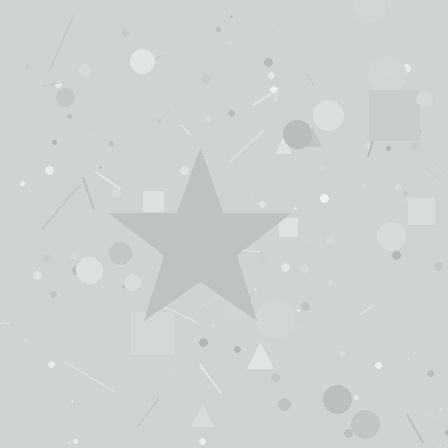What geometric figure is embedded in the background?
A star is embedded in the background.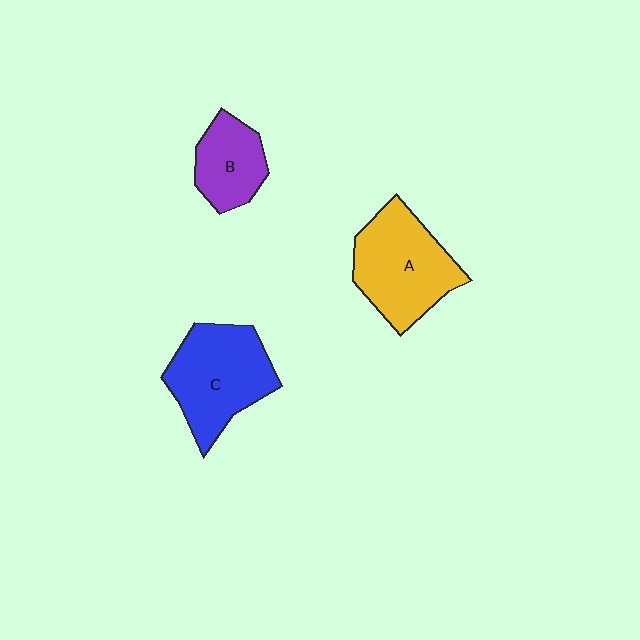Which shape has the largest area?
Shape C (blue).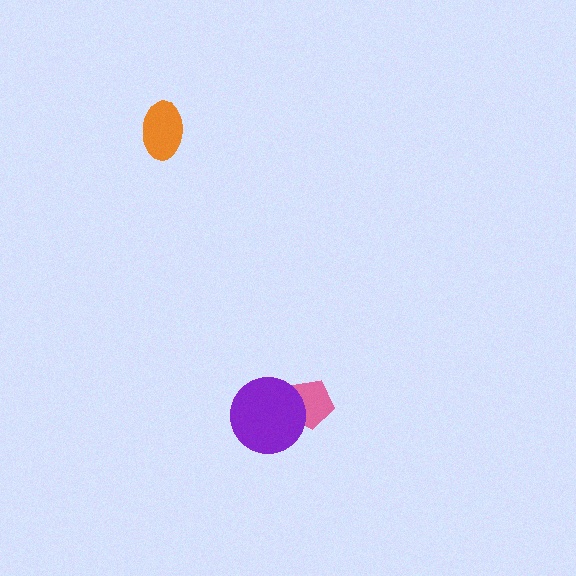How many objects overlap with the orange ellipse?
0 objects overlap with the orange ellipse.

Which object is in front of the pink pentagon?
The purple circle is in front of the pink pentagon.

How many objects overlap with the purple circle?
1 object overlaps with the purple circle.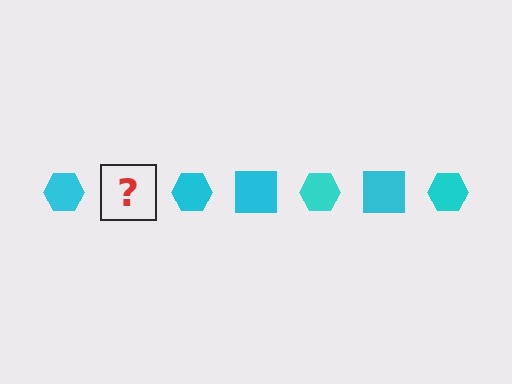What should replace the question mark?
The question mark should be replaced with a cyan square.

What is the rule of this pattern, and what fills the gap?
The rule is that the pattern cycles through hexagon, square shapes in cyan. The gap should be filled with a cyan square.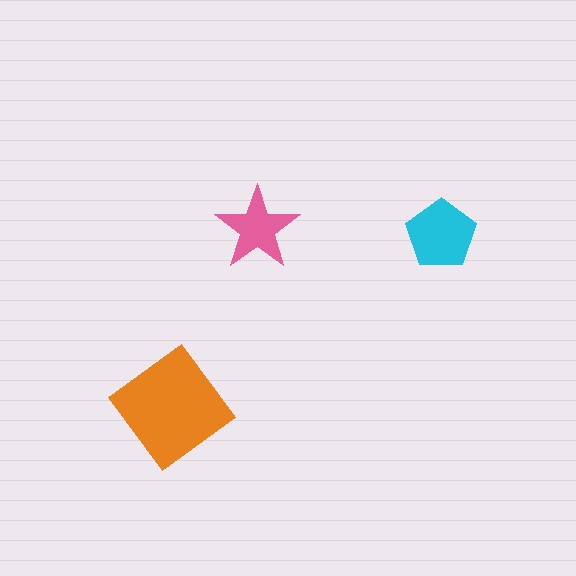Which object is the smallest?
The pink star.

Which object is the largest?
The orange diamond.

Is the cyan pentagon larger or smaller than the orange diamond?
Smaller.